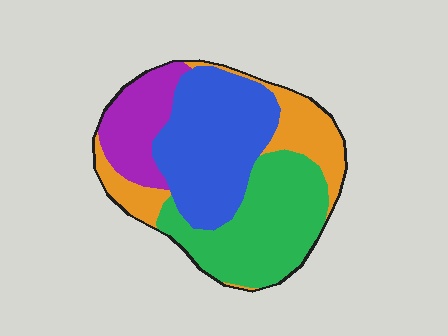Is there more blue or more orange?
Blue.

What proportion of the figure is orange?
Orange takes up about one fifth (1/5) of the figure.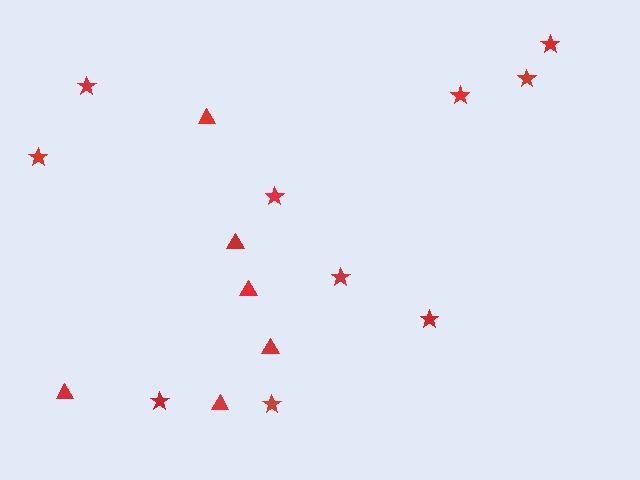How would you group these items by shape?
There are 2 groups: one group of triangles (6) and one group of stars (10).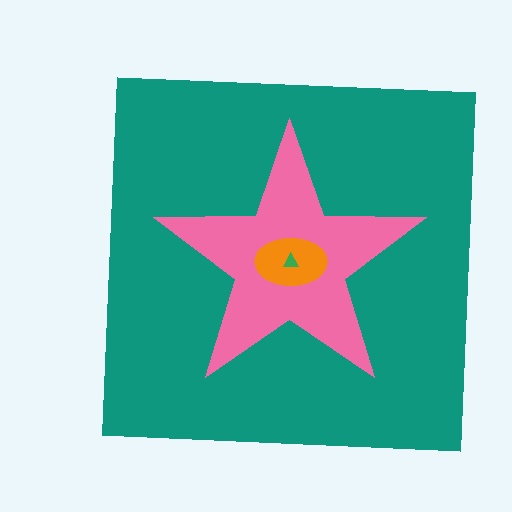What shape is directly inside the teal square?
The pink star.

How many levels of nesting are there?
4.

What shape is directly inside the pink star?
The orange ellipse.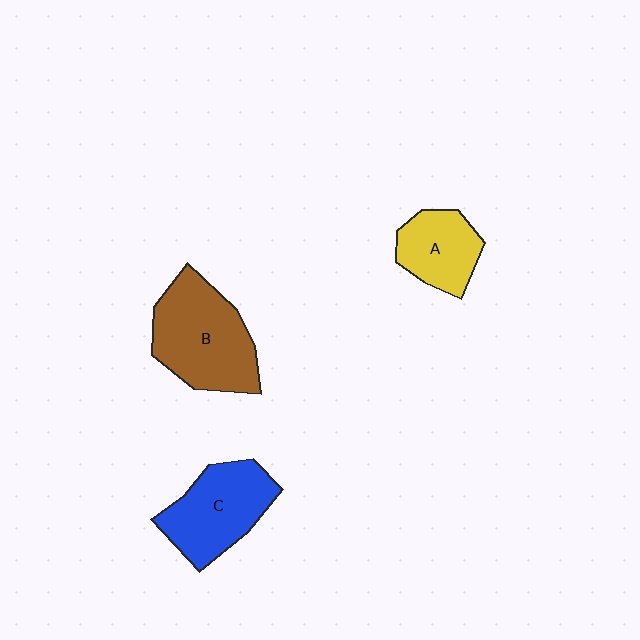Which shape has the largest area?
Shape B (brown).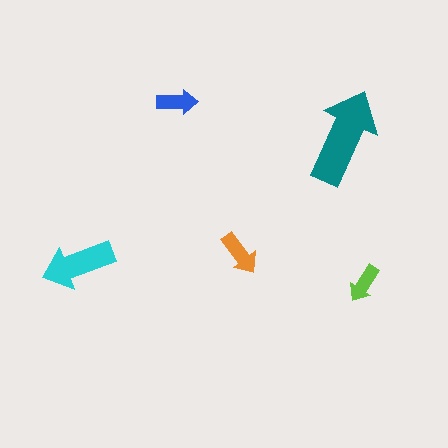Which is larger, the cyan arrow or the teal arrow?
The teal one.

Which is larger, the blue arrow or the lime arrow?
The blue one.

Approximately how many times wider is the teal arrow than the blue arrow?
About 2.5 times wider.